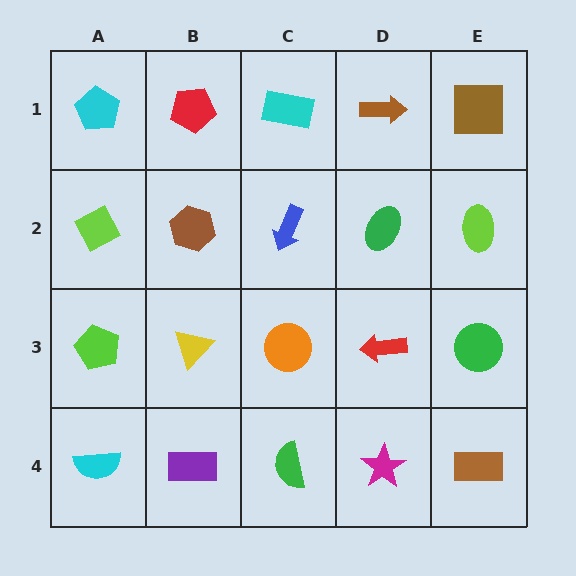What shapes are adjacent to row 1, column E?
A lime ellipse (row 2, column E), a brown arrow (row 1, column D).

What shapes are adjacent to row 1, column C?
A blue arrow (row 2, column C), a red pentagon (row 1, column B), a brown arrow (row 1, column D).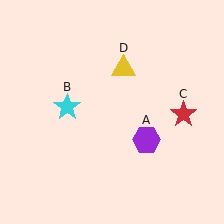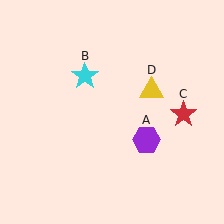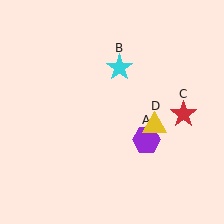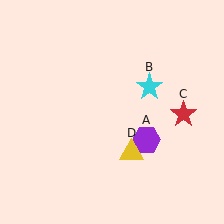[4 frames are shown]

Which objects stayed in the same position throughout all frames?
Purple hexagon (object A) and red star (object C) remained stationary.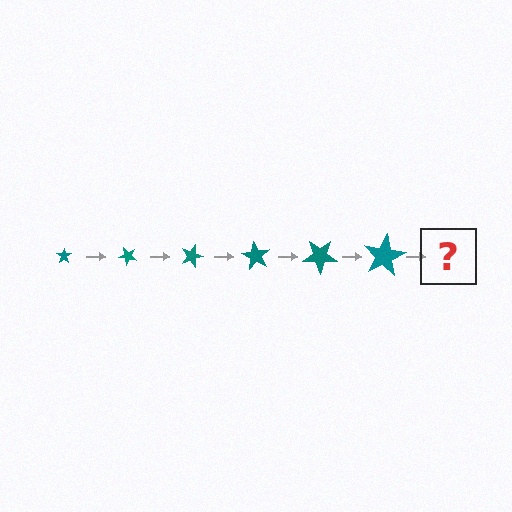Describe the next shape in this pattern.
It should be a star, larger than the previous one and rotated 270 degrees from the start.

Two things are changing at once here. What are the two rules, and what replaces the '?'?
The two rules are that the star grows larger each step and it rotates 45 degrees each step. The '?' should be a star, larger than the previous one and rotated 270 degrees from the start.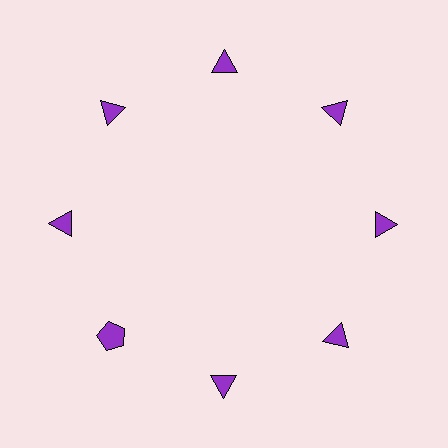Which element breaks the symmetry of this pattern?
The purple pentagon at roughly the 8 o'clock position breaks the symmetry. All other shapes are purple triangles.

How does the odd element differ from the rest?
It has a different shape: pentagon instead of triangle.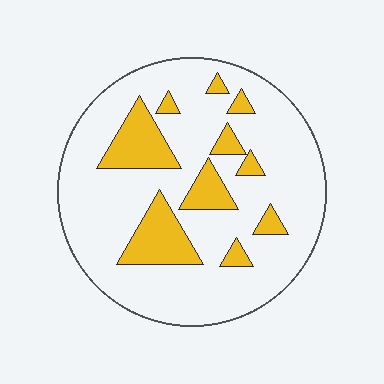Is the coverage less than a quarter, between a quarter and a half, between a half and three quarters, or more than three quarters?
Less than a quarter.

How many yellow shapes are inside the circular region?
10.